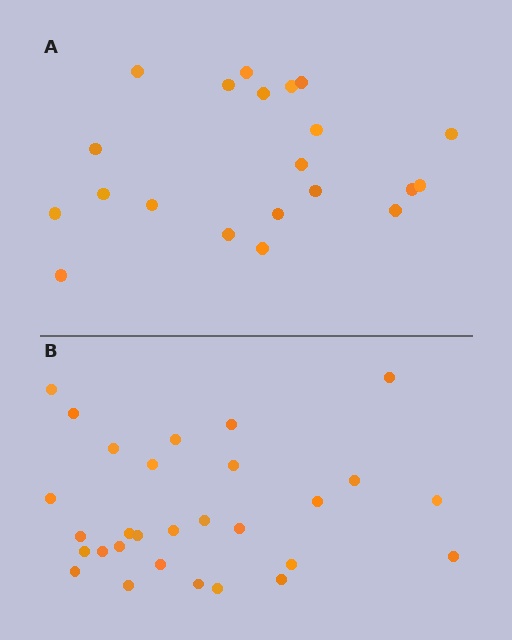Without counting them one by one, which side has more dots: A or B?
Region B (the bottom region) has more dots.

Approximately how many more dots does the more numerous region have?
Region B has roughly 8 or so more dots than region A.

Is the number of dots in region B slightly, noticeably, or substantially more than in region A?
Region B has noticeably more, but not dramatically so. The ratio is roughly 1.4 to 1.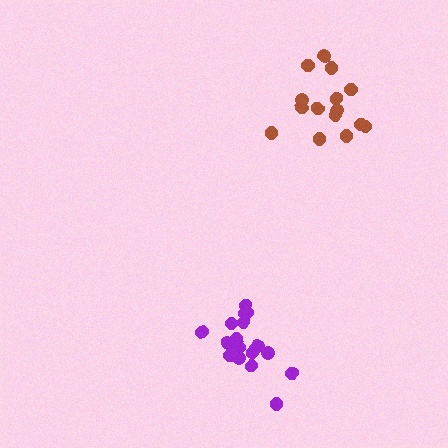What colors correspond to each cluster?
The clusters are colored: purple, brown.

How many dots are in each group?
Group 1: 18 dots, Group 2: 15 dots (33 total).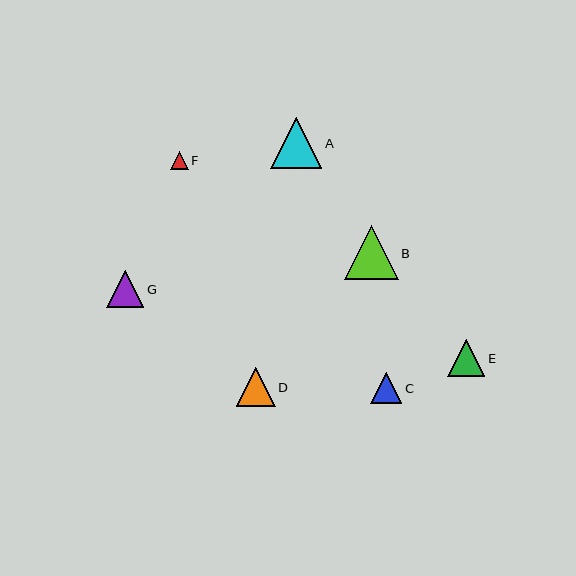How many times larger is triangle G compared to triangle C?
Triangle G is approximately 1.2 times the size of triangle C.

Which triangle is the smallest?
Triangle F is the smallest with a size of approximately 18 pixels.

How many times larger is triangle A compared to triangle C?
Triangle A is approximately 1.6 times the size of triangle C.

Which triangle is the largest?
Triangle B is the largest with a size of approximately 54 pixels.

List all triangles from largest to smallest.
From largest to smallest: B, A, D, G, E, C, F.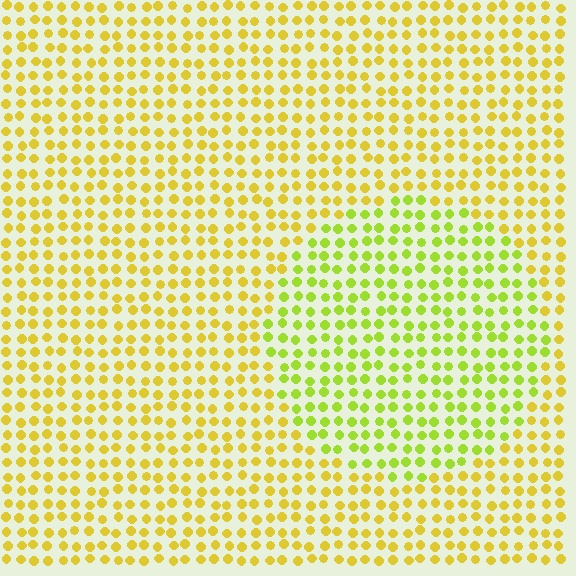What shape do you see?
I see a circle.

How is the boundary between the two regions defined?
The boundary is defined purely by a slight shift in hue (about 30 degrees). Spacing, size, and orientation are identical on both sides.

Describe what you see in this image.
The image is filled with small yellow elements in a uniform arrangement. A circle-shaped region is visible where the elements are tinted to a slightly different hue, forming a subtle color boundary.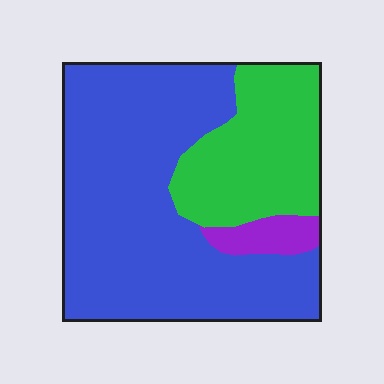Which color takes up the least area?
Purple, at roughly 5%.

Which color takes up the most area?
Blue, at roughly 65%.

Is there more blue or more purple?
Blue.